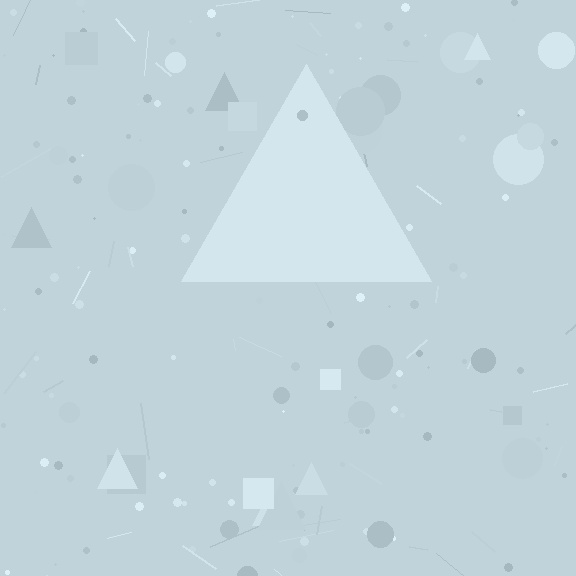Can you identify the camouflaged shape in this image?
The camouflaged shape is a triangle.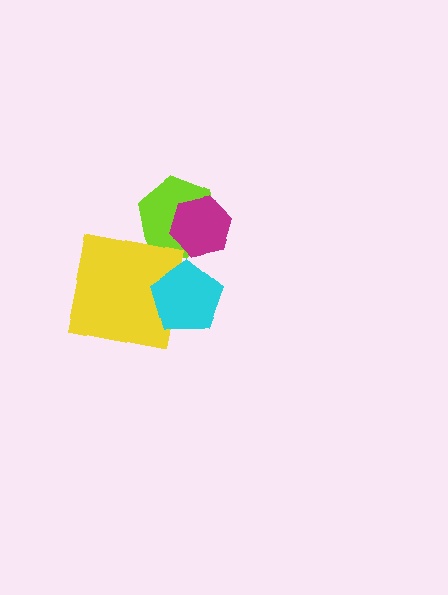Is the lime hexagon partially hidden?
Yes, it is partially covered by another shape.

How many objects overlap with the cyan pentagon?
1 object overlaps with the cyan pentagon.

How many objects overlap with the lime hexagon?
1 object overlaps with the lime hexagon.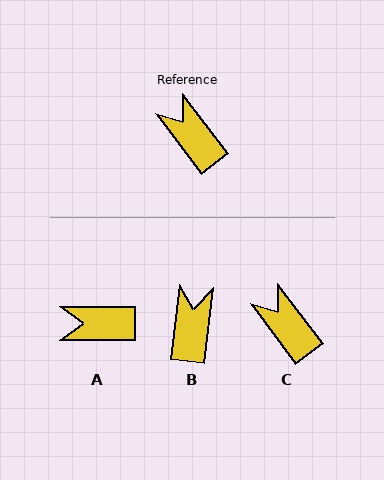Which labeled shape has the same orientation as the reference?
C.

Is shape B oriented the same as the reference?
No, it is off by about 43 degrees.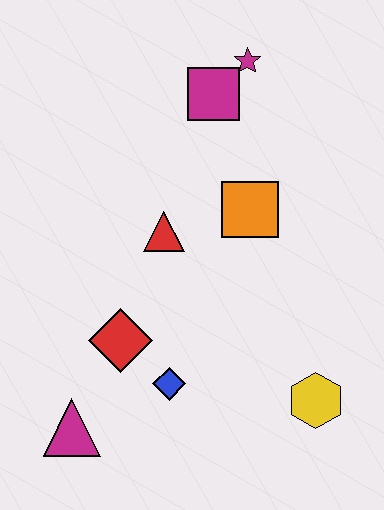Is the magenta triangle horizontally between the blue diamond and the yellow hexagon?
No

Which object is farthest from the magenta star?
The magenta triangle is farthest from the magenta star.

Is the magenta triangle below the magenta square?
Yes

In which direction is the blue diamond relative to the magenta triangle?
The blue diamond is to the right of the magenta triangle.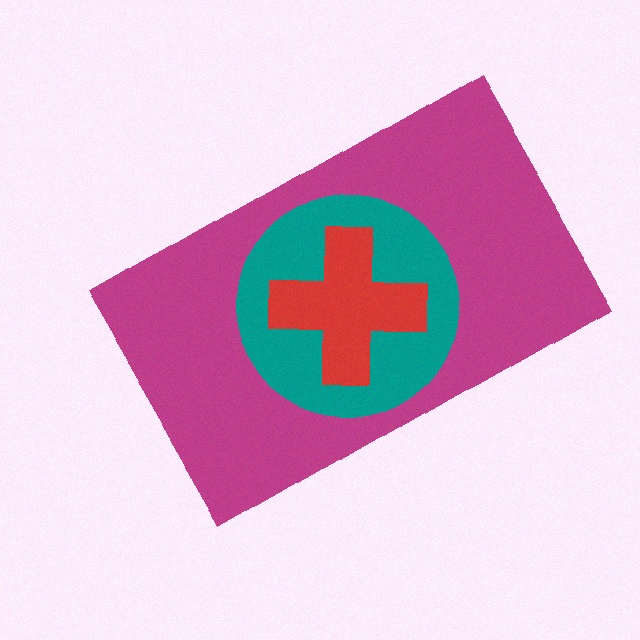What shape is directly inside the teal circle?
The red cross.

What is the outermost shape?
The magenta rectangle.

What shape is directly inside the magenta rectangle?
The teal circle.